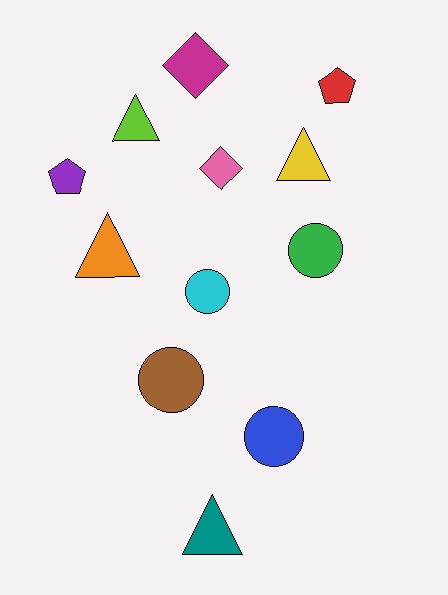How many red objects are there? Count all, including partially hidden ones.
There is 1 red object.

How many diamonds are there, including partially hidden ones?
There are 2 diamonds.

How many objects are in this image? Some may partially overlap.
There are 12 objects.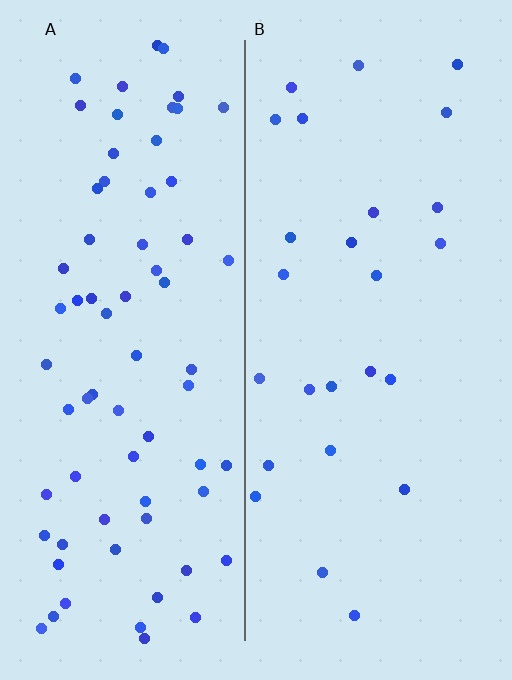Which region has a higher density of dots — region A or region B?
A (the left).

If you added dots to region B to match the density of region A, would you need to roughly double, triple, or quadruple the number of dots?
Approximately triple.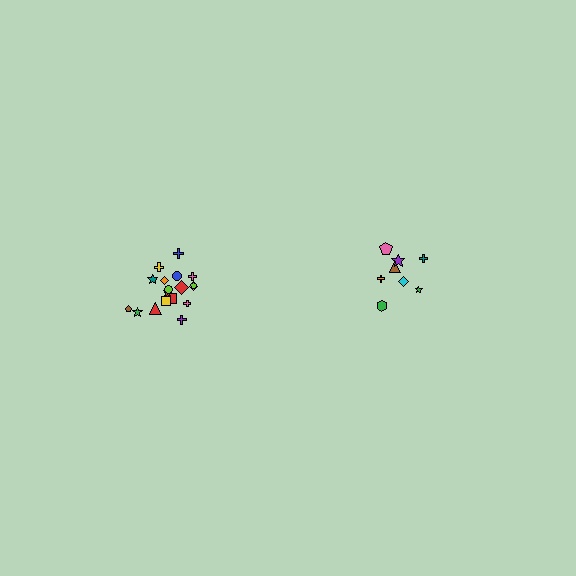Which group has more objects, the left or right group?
The left group.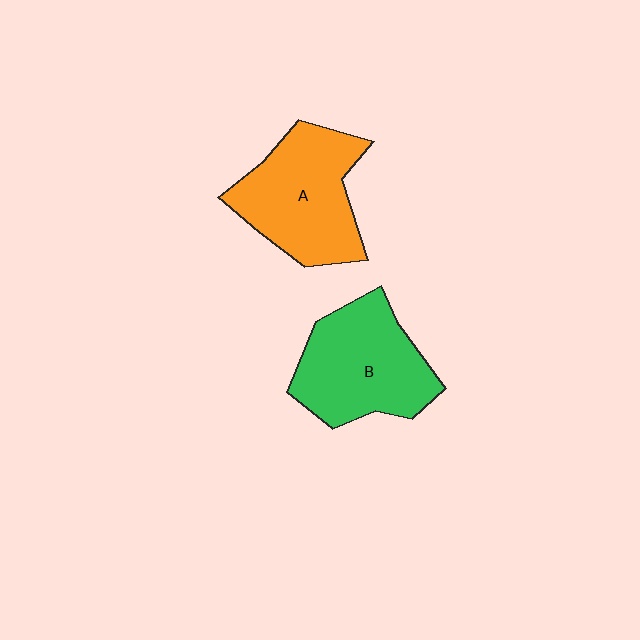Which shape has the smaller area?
Shape B (green).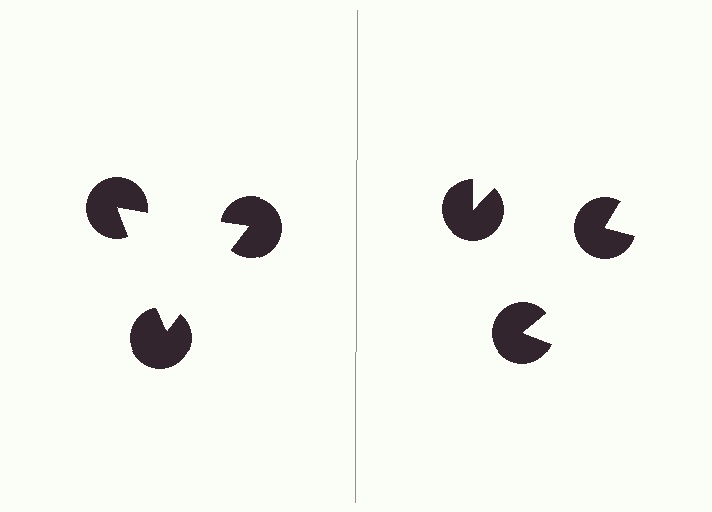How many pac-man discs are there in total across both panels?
6 — 3 on each side.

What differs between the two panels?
The pac-man discs are positioned identically on both sides; only the wedge orientations differ. On the left they align to a triangle; on the right they are misaligned.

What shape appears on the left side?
An illusory triangle.